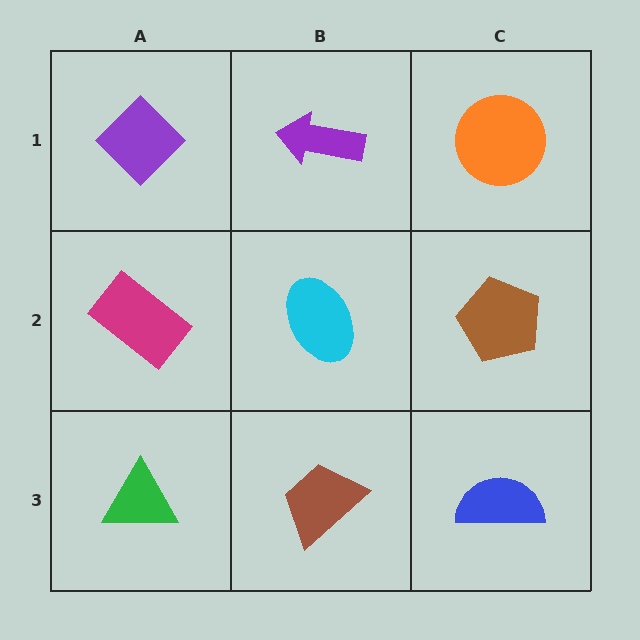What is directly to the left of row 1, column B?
A purple diamond.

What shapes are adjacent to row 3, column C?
A brown pentagon (row 2, column C), a brown trapezoid (row 3, column B).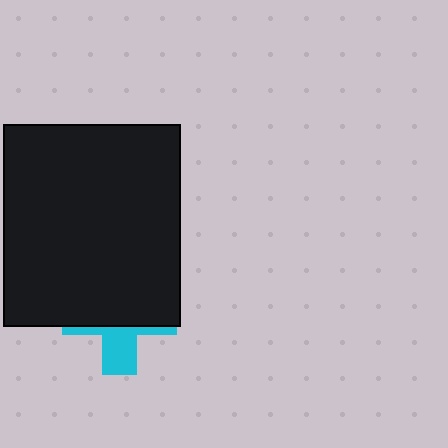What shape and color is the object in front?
The object in front is a black rectangle.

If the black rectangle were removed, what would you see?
You would see the complete cyan cross.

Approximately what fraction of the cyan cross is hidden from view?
Roughly 66% of the cyan cross is hidden behind the black rectangle.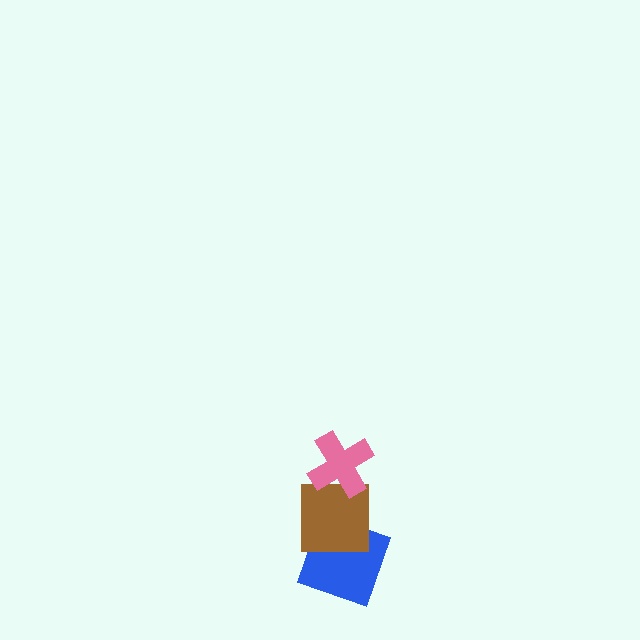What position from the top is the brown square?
The brown square is 2nd from the top.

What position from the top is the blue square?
The blue square is 3rd from the top.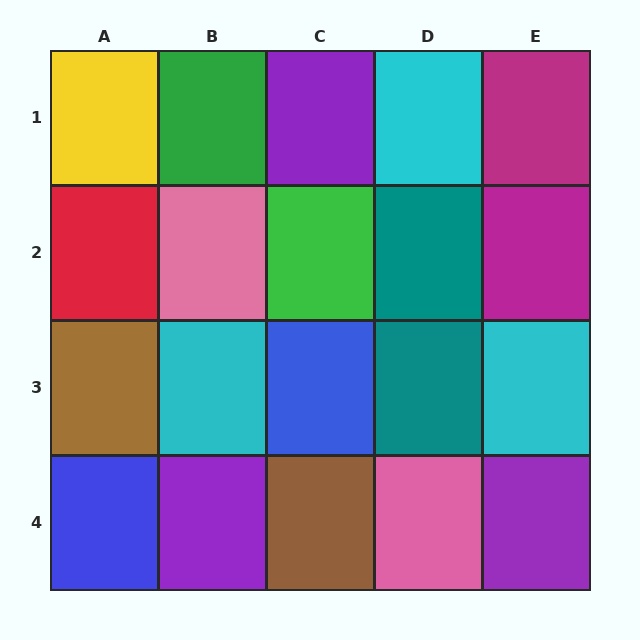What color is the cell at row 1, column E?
Magenta.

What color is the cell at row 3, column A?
Brown.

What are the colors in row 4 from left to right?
Blue, purple, brown, pink, purple.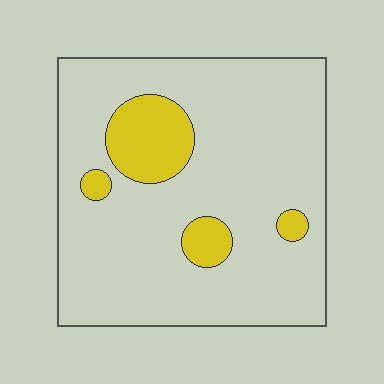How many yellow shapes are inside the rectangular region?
4.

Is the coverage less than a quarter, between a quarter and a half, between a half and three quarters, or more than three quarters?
Less than a quarter.